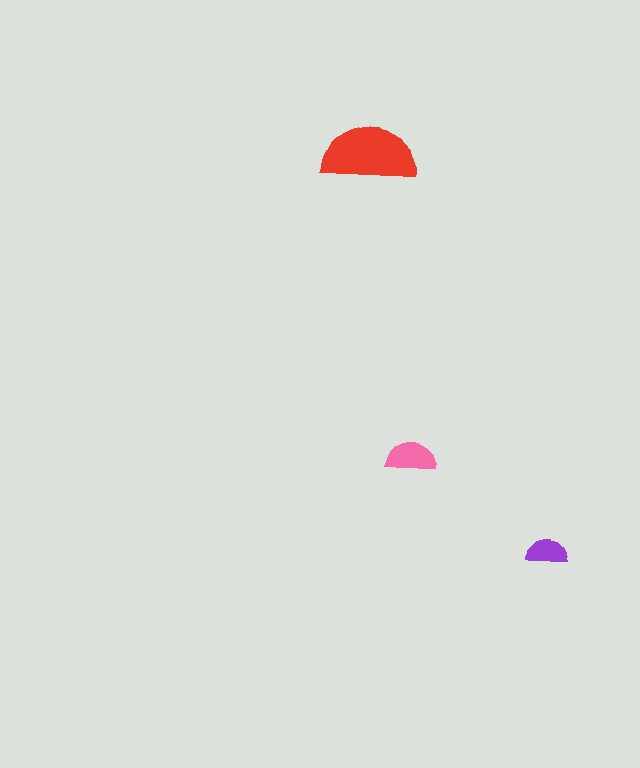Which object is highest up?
The red semicircle is topmost.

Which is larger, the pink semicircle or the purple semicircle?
The pink one.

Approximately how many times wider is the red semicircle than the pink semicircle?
About 2 times wider.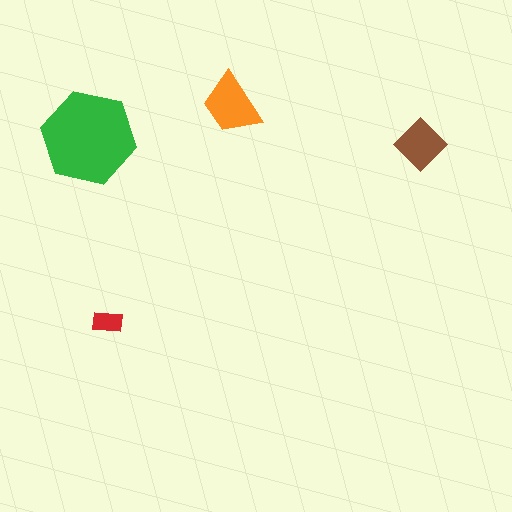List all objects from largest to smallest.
The green hexagon, the orange trapezoid, the brown diamond, the red rectangle.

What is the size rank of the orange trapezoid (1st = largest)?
2nd.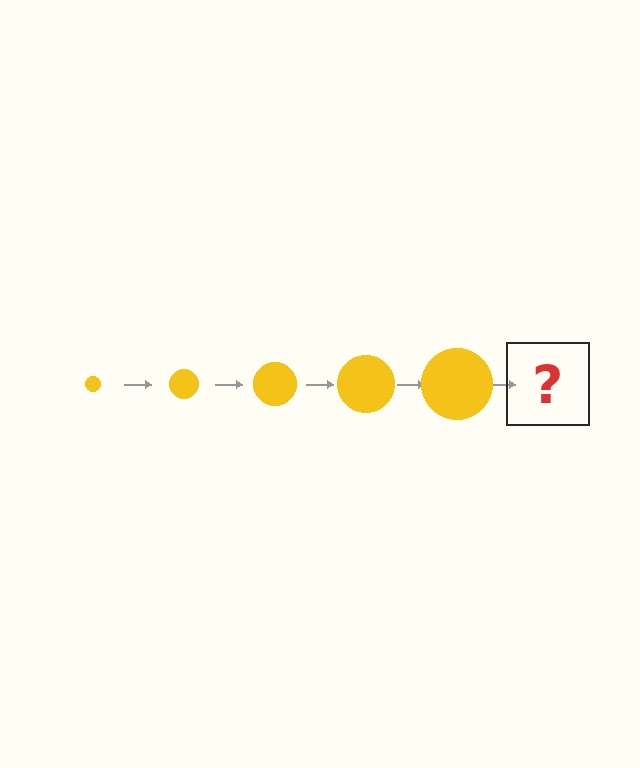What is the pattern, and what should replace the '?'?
The pattern is that the circle gets progressively larger each step. The '?' should be a yellow circle, larger than the previous one.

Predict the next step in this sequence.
The next step is a yellow circle, larger than the previous one.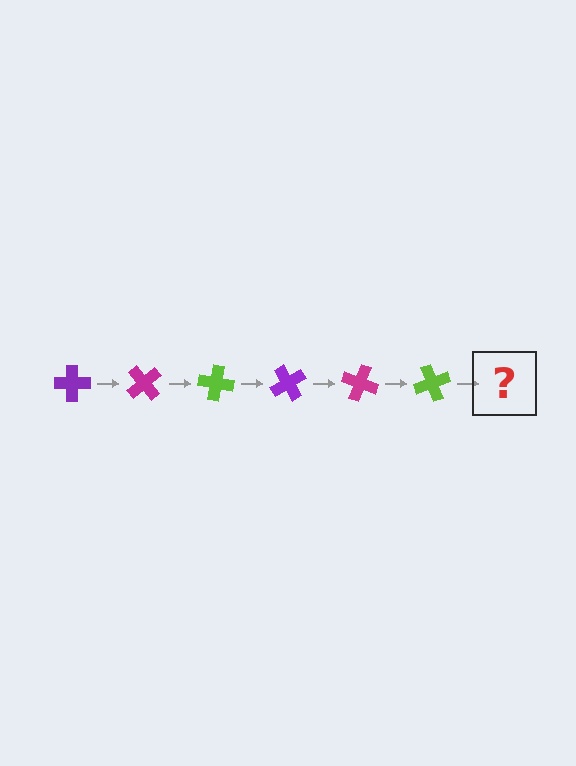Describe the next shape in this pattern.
It should be a purple cross, rotated 300 degrees from the start.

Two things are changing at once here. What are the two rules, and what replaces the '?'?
The two rules are that it rotates 50 degrees each step and the color cycles through purple, magenta, and lime. The '?' should be a purple cross, rotated 300 degrees from the start.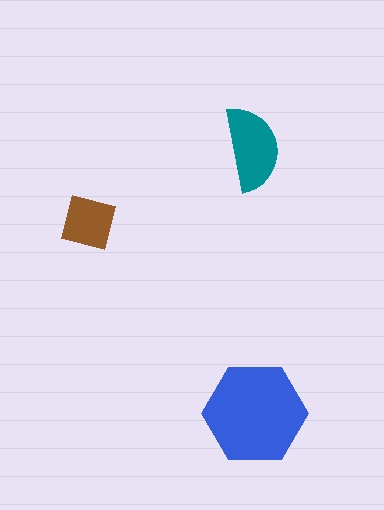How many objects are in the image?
There are 3 objects in the image.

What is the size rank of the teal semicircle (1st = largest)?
2nd.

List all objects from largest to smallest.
The blue hexagon, the teal semicircle, the brown square.